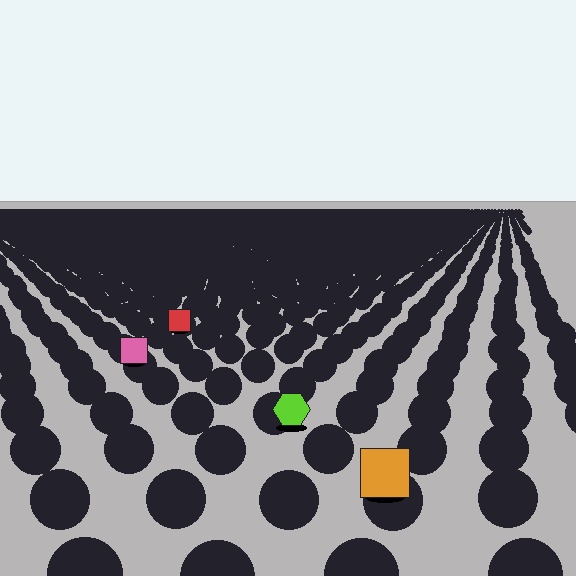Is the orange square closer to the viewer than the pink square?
Yes. The orange square is closer — you can tell from the texture gradient: the ground texture is coarser near it.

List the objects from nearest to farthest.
From nearest to farthest: the orange square, the lime hexagon, the pink square, the red square.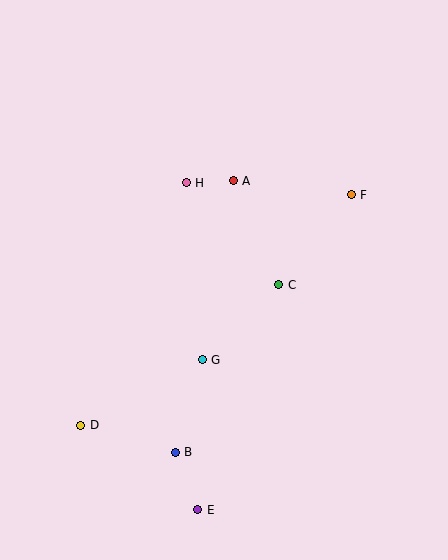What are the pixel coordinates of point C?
Point C is at (279, 285).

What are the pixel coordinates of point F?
Point F is at (351, 195).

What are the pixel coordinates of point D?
Point D is at (81, 425).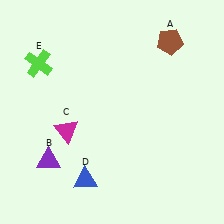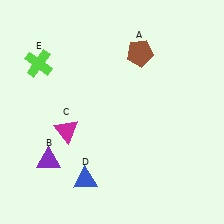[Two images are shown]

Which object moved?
The brown pentagon (A) moved left.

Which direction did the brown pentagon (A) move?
The brown pentagon (A) moved left.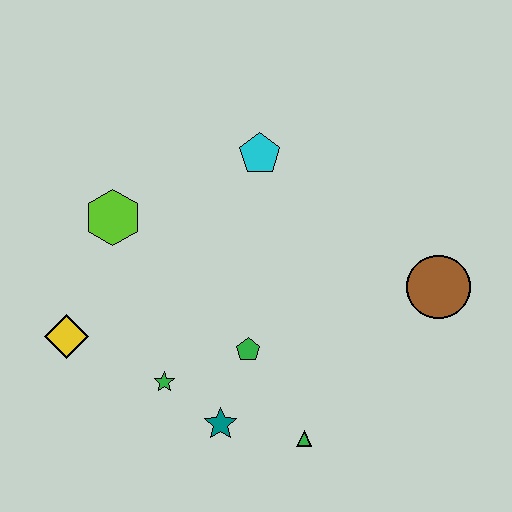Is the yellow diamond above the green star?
Yes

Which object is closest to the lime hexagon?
The yellow diamond is closest to the lime hexagon.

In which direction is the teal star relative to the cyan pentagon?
The teal star is below the cyan pentagon.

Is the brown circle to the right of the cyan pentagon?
Yes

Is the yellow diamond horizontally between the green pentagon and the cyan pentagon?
No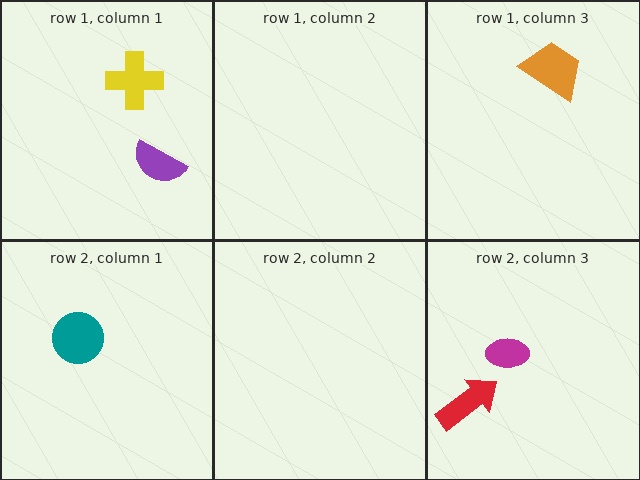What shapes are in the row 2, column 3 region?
The magenta ellipse, the red arrow.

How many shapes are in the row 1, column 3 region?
1.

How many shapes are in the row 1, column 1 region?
2.